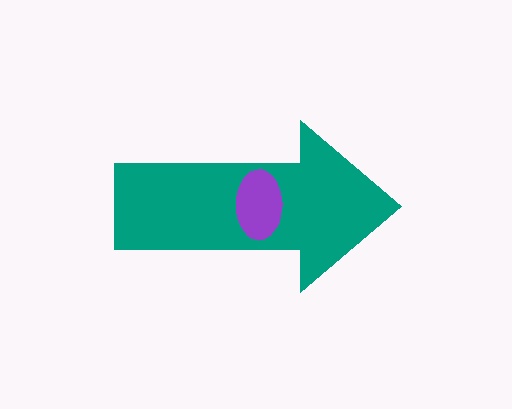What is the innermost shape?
The purple ellipse.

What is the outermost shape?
The teal arrow.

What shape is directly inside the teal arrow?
The purple ellipse.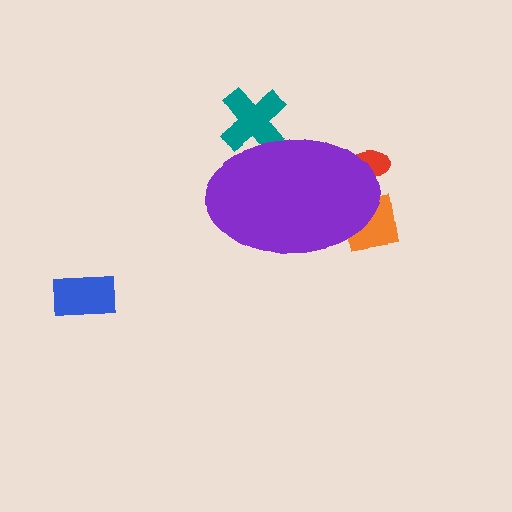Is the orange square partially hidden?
Yes, the orange square is partially hidden behind the purple ellipse.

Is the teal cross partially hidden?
Yes, the teal cross is partially hidden behind the purple ellipse.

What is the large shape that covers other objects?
A purple ellipse.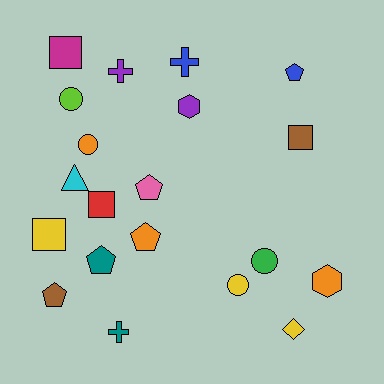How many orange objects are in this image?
There are 3 orange objects.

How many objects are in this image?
There are 20 objects.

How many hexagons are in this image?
There are 2 hexagons.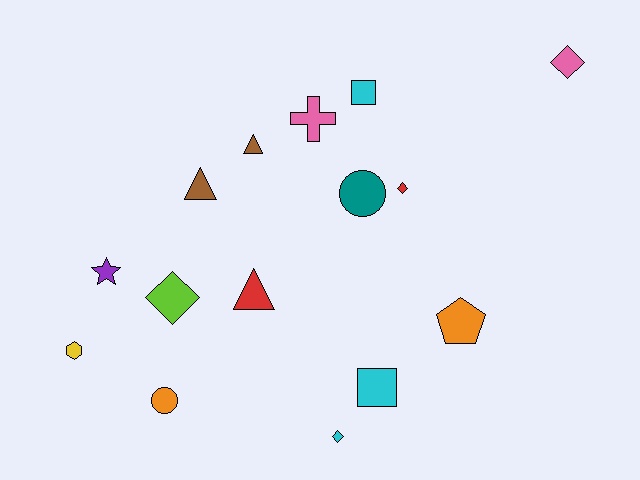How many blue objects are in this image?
There are no blue objects.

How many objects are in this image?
There are 15 objects.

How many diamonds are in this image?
There are 4 diamonds.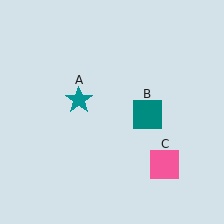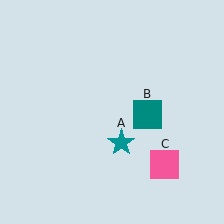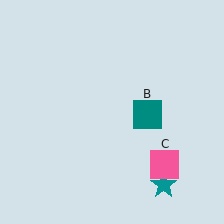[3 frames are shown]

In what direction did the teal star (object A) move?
The teal star (object A) moved down and to the right.